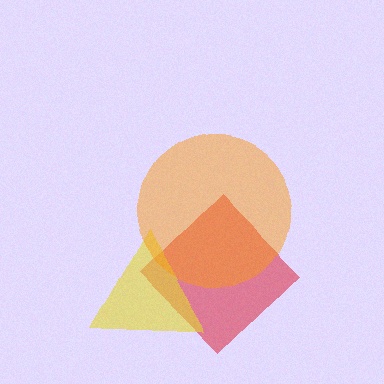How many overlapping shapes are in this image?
There are 3 overlapping shapes in the image.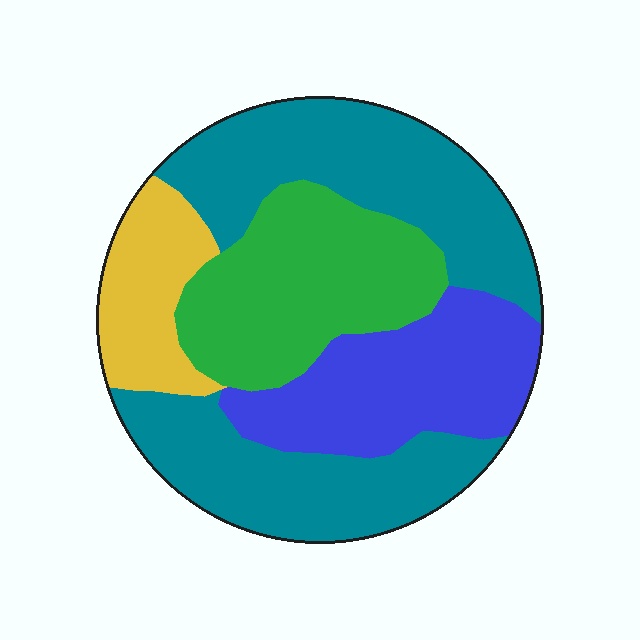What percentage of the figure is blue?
Blue takes up about one fifth (1/5) of the figure.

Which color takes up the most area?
Teal, at roughly 45%.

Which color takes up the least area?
Yellow, at roughly 10%.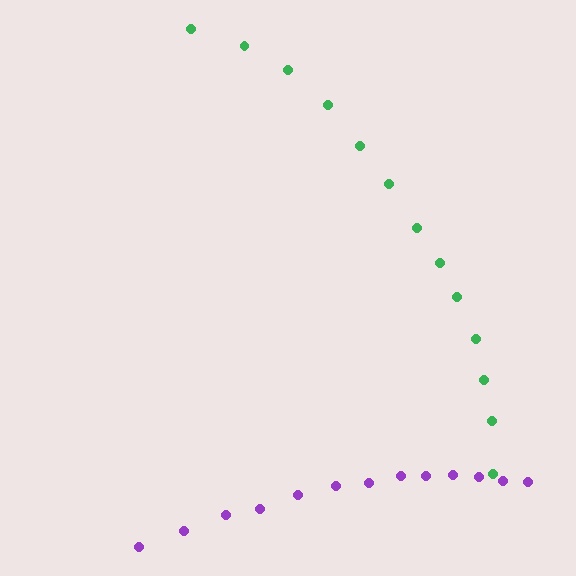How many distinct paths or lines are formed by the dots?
There are 2 distinct paths.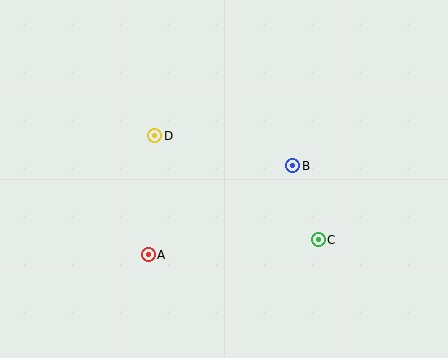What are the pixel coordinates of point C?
Point C is at (318, 240).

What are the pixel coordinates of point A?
Point A is at (148, 255).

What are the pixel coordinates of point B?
Point B is at (293, 166).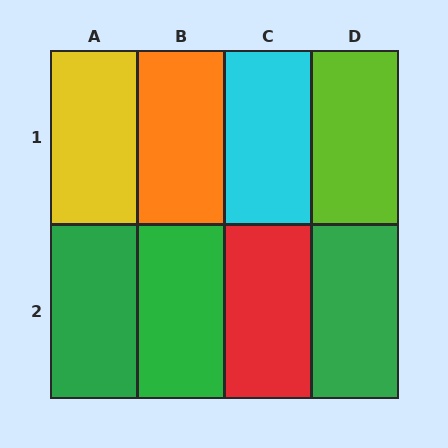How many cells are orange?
1 cell is orange.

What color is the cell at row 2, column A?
Green.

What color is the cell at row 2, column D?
Green.